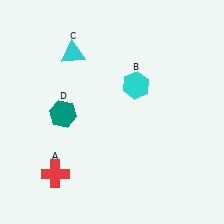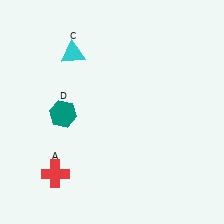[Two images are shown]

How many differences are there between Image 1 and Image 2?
There is 1 difference between the two images.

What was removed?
The cyan hexagon (B) was removed in Image 2.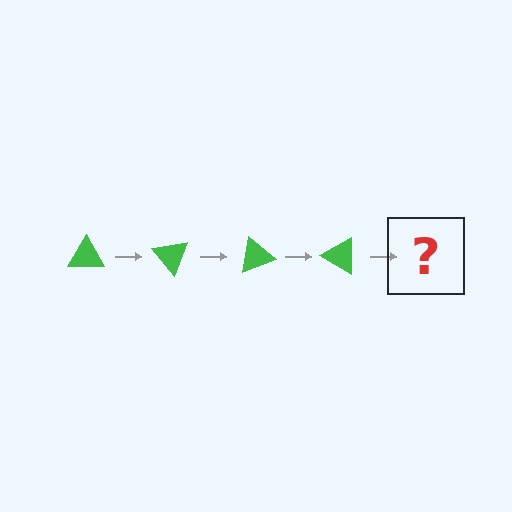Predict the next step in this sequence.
The next step is a green triangle rotated 200 degrees.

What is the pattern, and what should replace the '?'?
The pattern is that the triangle rotates 50 degrees each step. The '?' should be a green triangle rotated 200 degrees.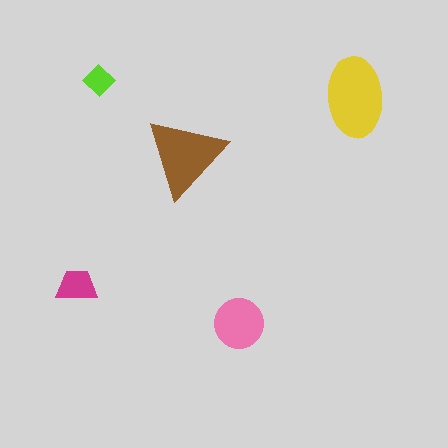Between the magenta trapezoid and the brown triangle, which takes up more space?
The brown triangle.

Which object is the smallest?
The lime diamond.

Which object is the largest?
The yellow ellipse.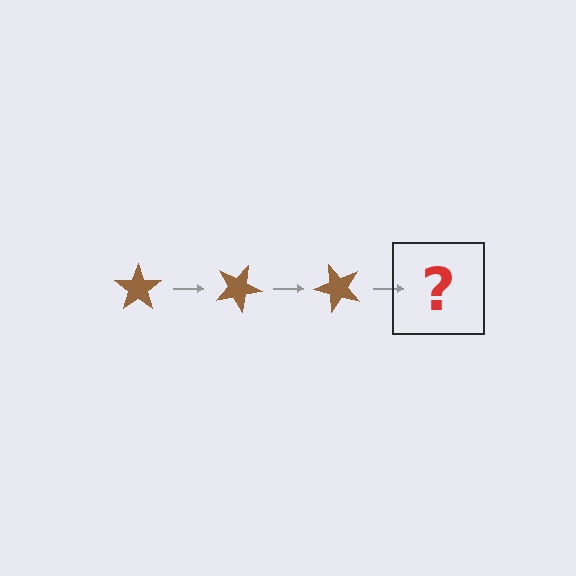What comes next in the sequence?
The next element should be a brown star rotated 75 degrees.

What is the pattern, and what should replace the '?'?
The pattern is that the star rotates 25 degrees each step. The '?' should be a brown star rotated 75 degrees.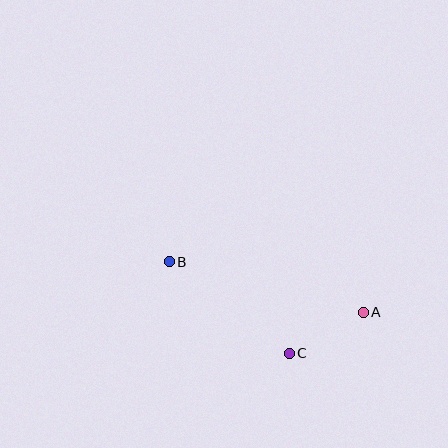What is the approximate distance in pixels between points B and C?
The distance between B and C is approximately 150 pixels.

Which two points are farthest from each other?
Points A and B are farthest from each other.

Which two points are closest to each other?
Points A and C are closest to each other.